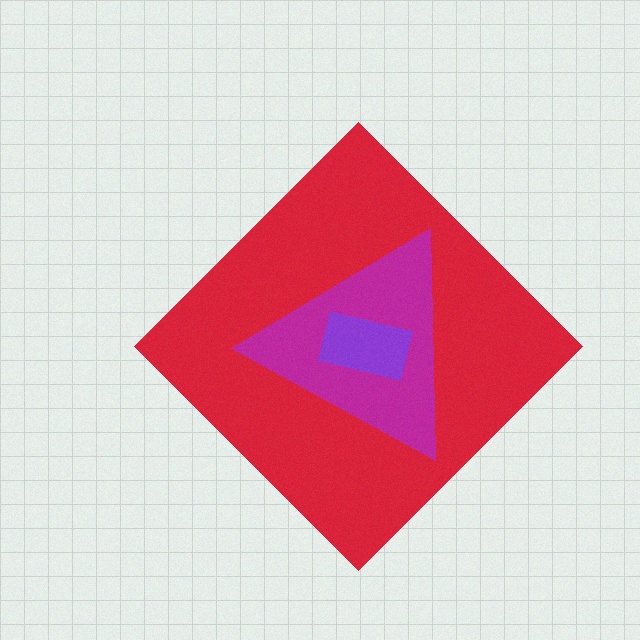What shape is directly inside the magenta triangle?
The purple rectangle.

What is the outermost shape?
The red diamond.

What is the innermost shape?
The purple rectangle.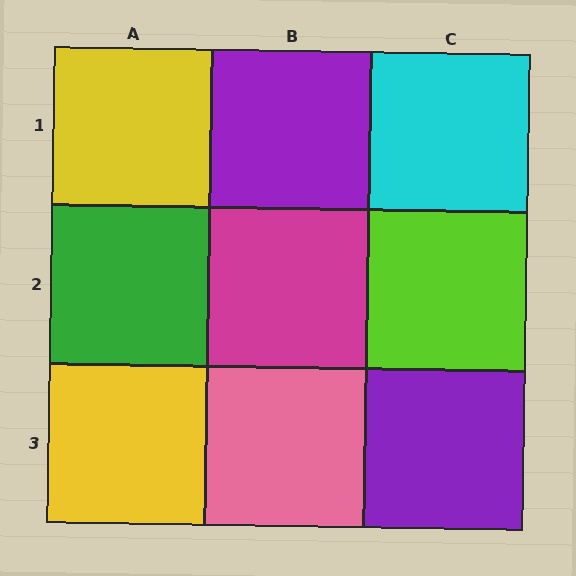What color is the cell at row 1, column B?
Purple.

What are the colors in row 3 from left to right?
Yellow, pink, purple.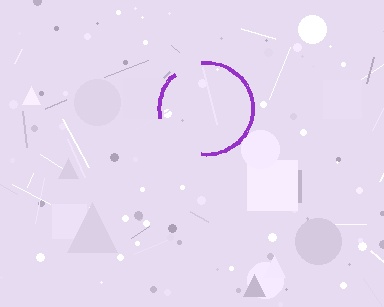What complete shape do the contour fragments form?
The contour fragments form a circle.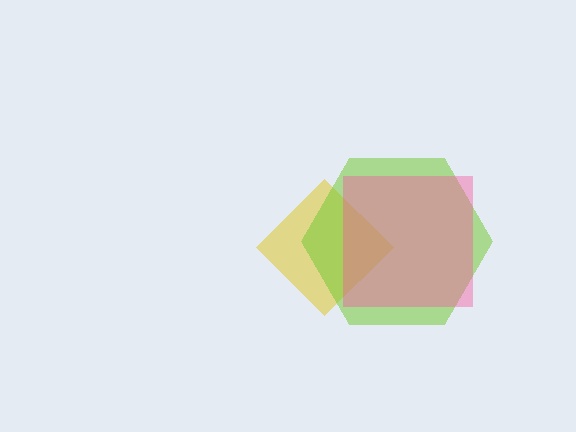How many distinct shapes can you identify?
There are 3 distinct shapes: a yellow diamond, a lime hexagon, a pink square.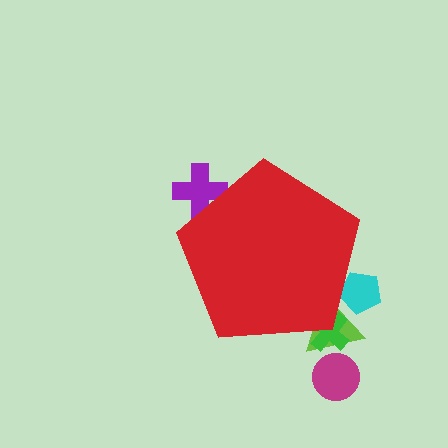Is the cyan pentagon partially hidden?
Yes, the cyan pentagon is partially hidden behind the red pentagon.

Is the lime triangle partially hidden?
Yes, the lime triangle is partially hidden behind the red pentagon.